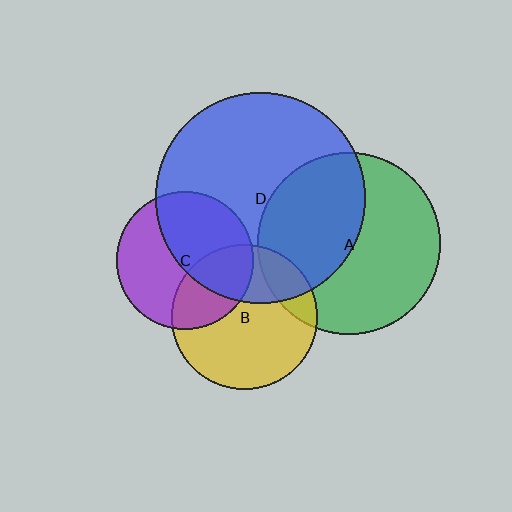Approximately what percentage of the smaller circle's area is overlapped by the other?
Approximately 50%.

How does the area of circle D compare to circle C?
Approximately 2.4 times.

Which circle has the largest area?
Circle D (blue).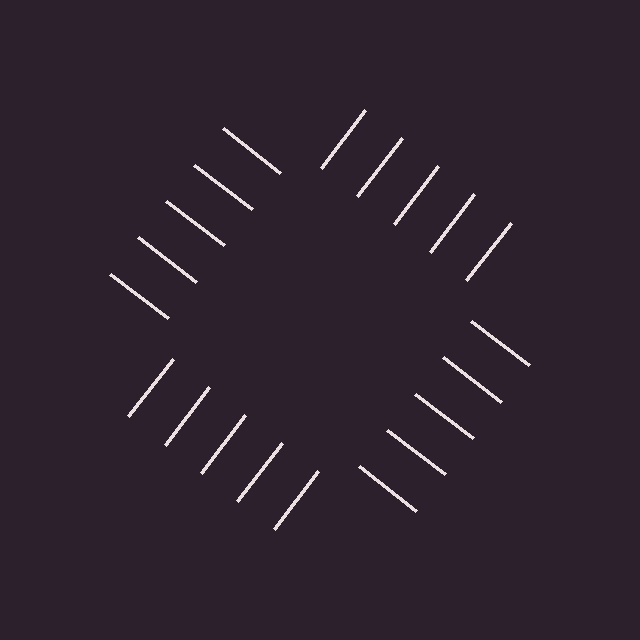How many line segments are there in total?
20 — 5 along each of the 4 edges.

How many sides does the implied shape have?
4 sides — the line-ends trace a square.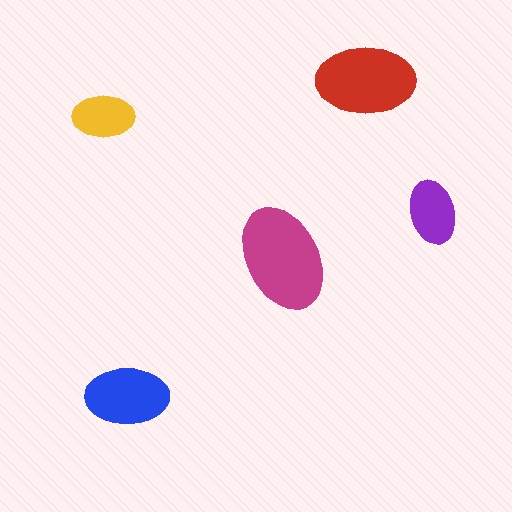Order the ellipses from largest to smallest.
the magenta one, the red one, the blue one, the purple one, the yellow one.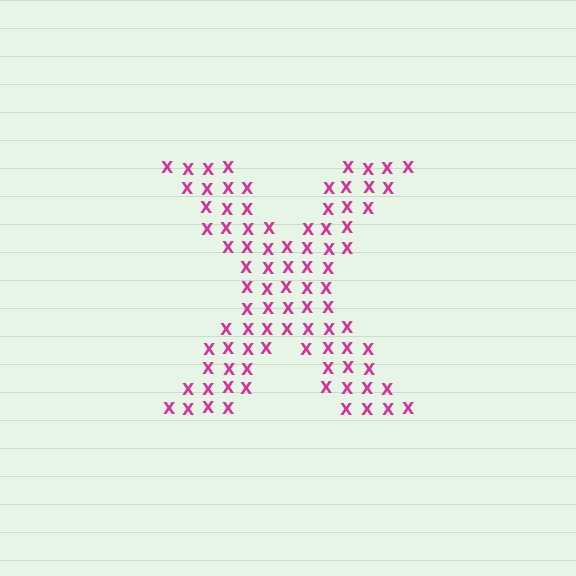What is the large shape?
The large shape is the letter X.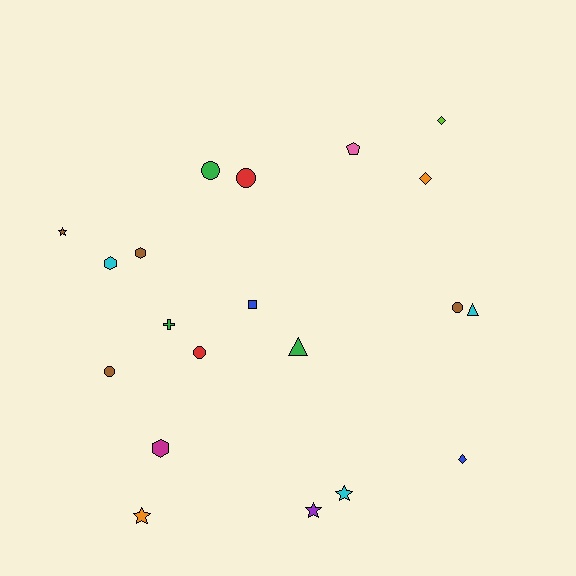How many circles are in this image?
There are 5 circles.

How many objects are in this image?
There are 20 objects.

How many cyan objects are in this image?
There are 3 cyan objects.